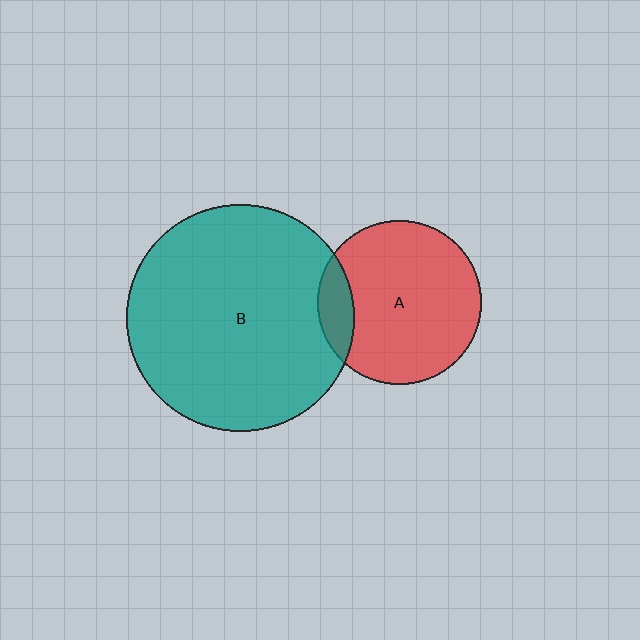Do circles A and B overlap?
Yes.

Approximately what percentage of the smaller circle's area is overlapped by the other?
Approximately 15%.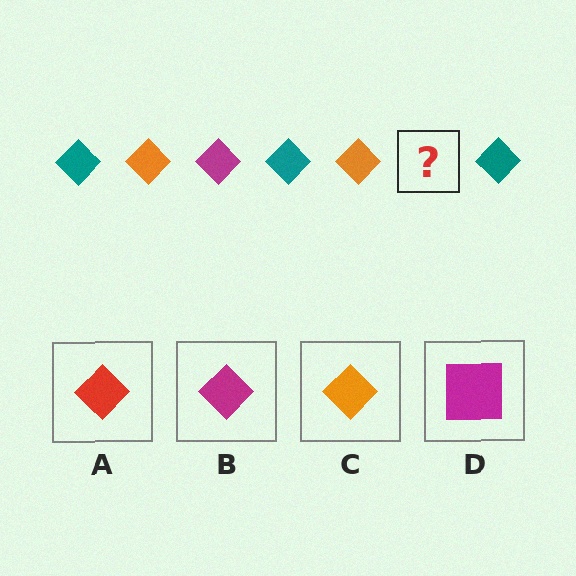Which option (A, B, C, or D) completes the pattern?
B.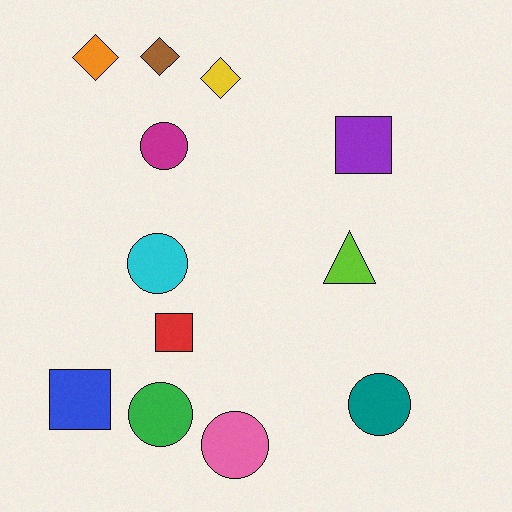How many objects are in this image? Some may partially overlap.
There are 12 objects.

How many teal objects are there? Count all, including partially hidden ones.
There is 1 teal object.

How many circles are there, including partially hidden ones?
There are 5 circles.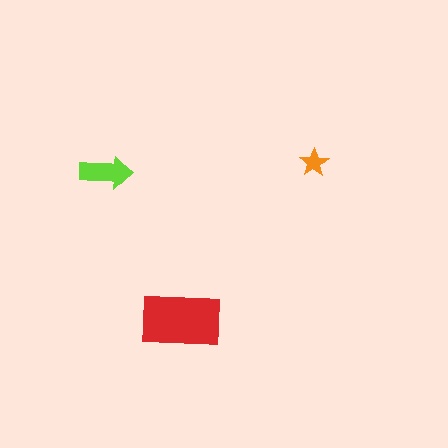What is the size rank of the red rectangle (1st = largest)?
1st.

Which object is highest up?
The orange star is topmost.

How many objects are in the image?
There are 3 objects in the image.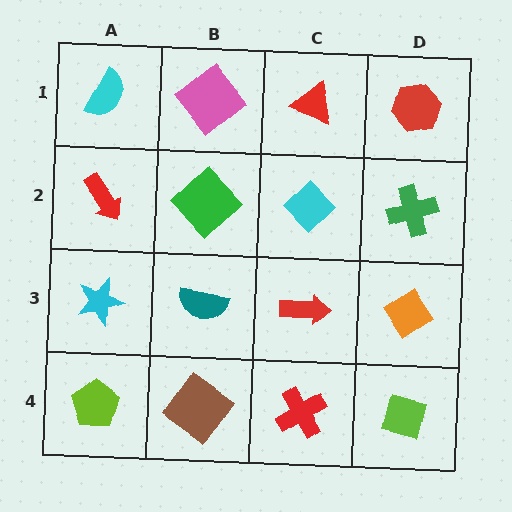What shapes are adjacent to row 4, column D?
An orange diamond (row 3, column D), a red cross (row 4, column C).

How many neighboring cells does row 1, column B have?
3.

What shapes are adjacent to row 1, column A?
A red arrow (row 2, column A), a pink diamond (row 1, column B).